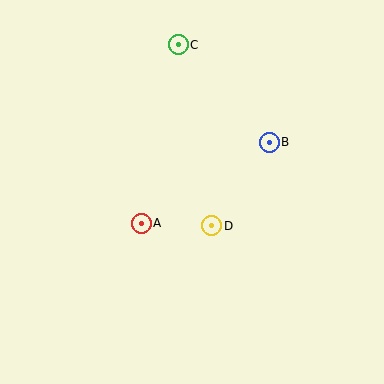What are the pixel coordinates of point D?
Point D is at (212, 226).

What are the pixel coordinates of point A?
Point A is at (141, 223).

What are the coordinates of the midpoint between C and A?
The midpoint between C and A is at (160, 134).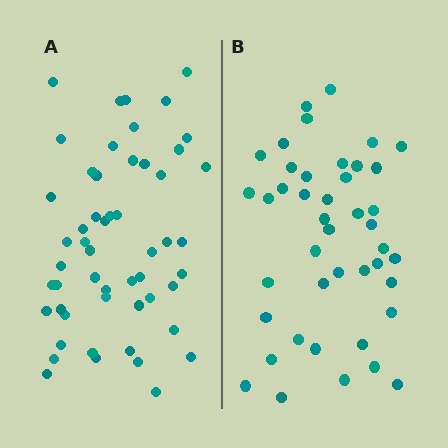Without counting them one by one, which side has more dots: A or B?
Region A (the left region) has more dots.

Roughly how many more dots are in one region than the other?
Region A has roughly 10 or so more dots than region B.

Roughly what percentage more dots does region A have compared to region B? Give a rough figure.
About 25% more.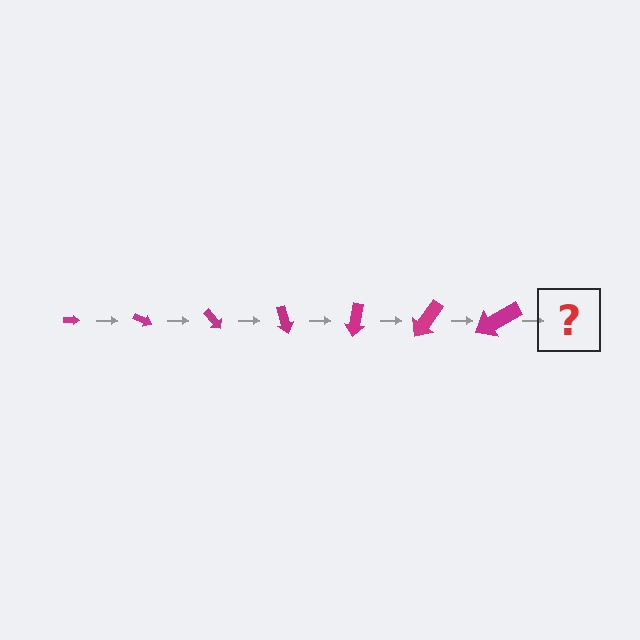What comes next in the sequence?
The next element should be an arrow, larger than the previous one and rotated 175 degrees from the start.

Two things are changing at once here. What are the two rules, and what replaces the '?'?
The two rules are that the arrow grows larger each step and it rotates 25 degrees each step. The '?' should be an arrow, larger than the previous one and rotated 175 degrees from the start.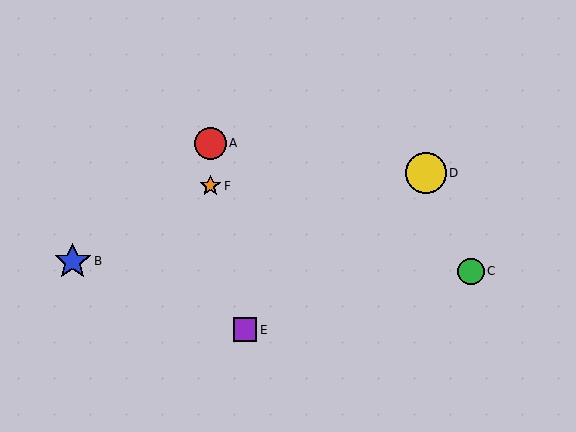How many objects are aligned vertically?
2 objects (A, F) are aligned vertically.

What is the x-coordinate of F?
Object F is at x≈210.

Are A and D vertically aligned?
No, A is at x≈210 and D is at x≈426.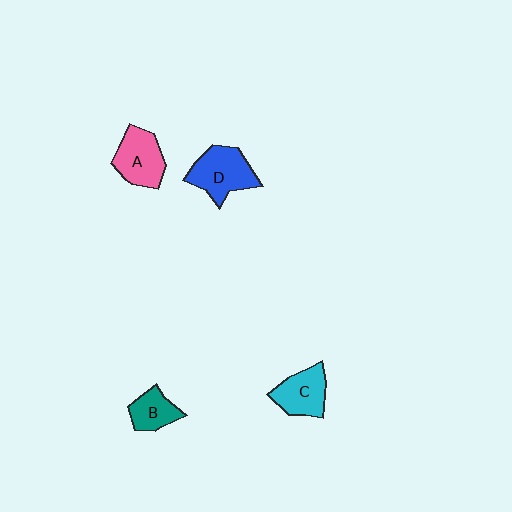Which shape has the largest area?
Shape D (blue).